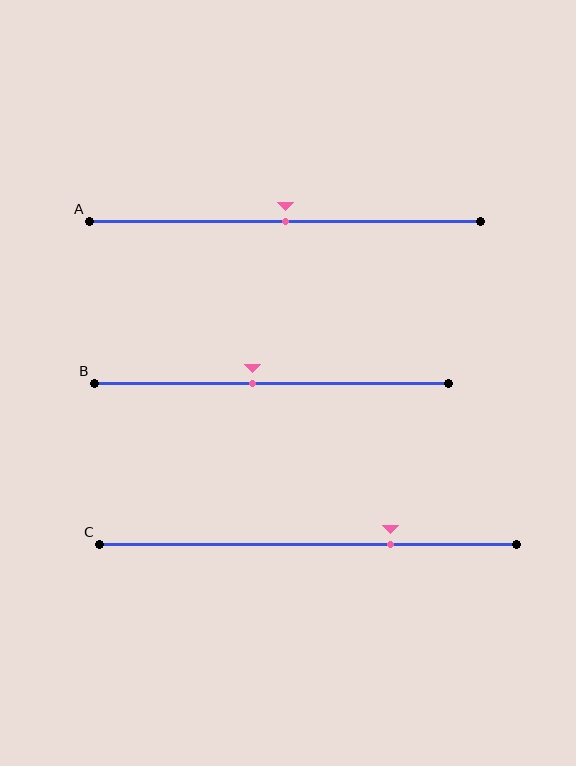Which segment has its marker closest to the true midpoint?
Segment A has its marker closest to the true midpoint.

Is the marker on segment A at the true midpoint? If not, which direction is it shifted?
Yes, the marker on segment A is at the true midpoint.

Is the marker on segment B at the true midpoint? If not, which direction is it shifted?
No, the marker on segment B is shifted to the left by about 5% of the segment length.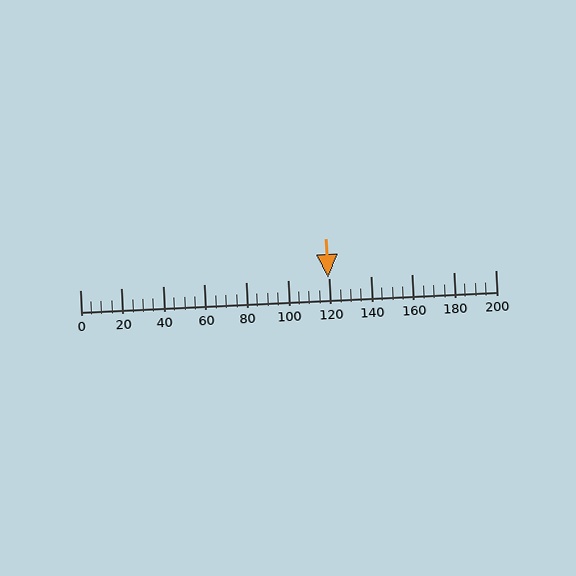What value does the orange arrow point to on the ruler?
The orange arrow points to approximately 120.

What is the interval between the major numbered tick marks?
The major tick marks are spaced 20 units apart.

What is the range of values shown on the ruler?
The ruler shows values from 0 to 200.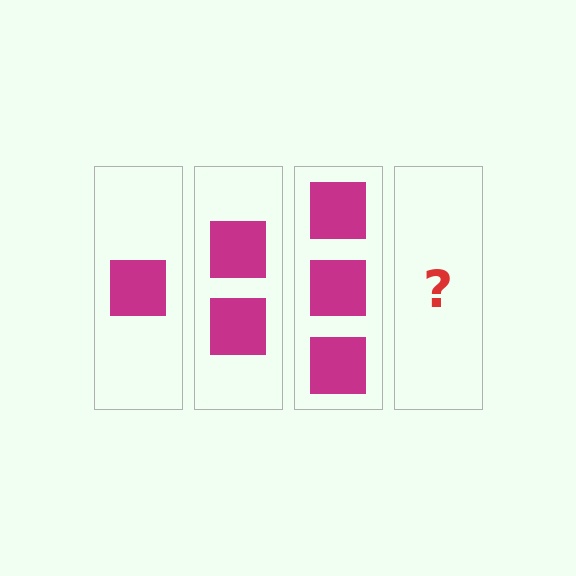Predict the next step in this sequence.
The next step is 4 squares.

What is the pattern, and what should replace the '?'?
The pattern is that each step adds one more square. The '?' should be 4 squares.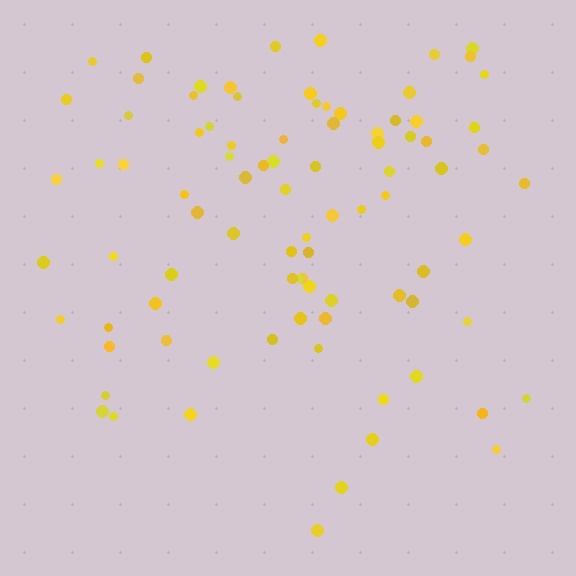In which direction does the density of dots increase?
From bottom to top, with the top side densest.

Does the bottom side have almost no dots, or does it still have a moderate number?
Still a moderate number, just noticeably fewer than the top.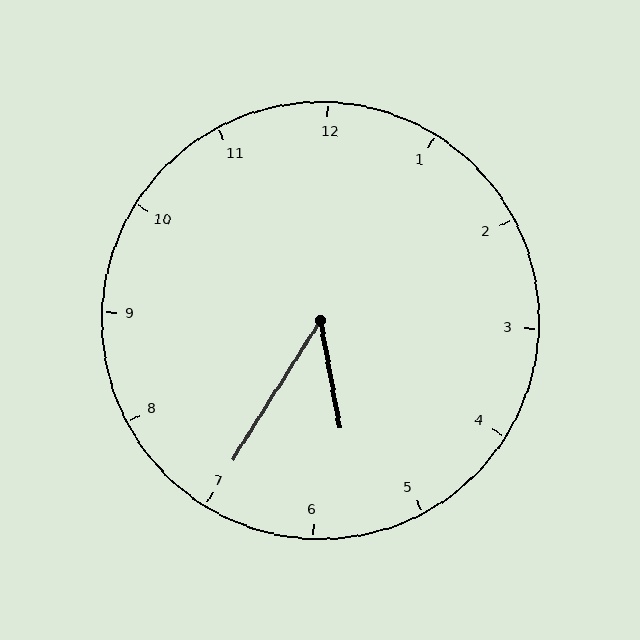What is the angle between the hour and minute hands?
Approximately 42 degrees.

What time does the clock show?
5:35.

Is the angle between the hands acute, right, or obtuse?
It is acute.